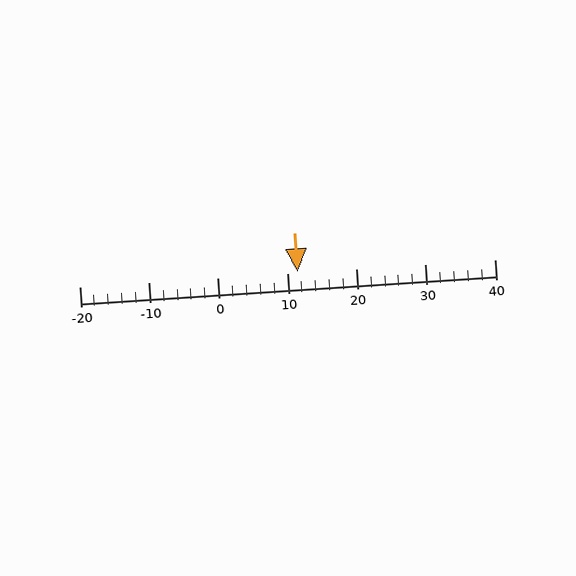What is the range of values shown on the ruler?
The ruler shows values from -20 to 40.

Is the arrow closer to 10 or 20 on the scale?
The arrow is closer to 10.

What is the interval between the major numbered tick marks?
The major tick marks are spaced 10 units apart.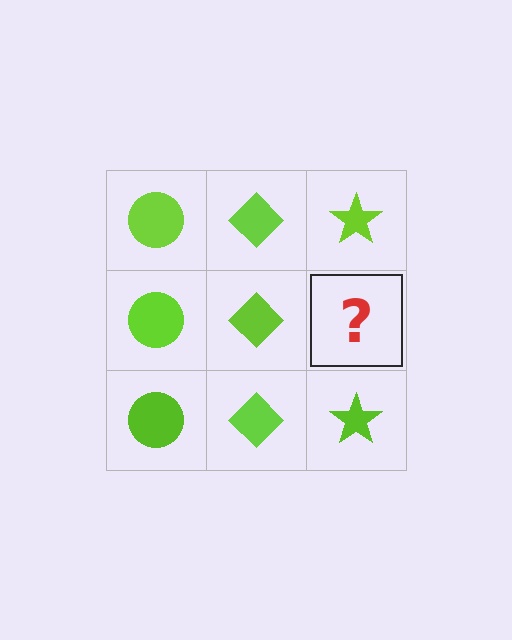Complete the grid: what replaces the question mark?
The question mark should be replaced with a lime star.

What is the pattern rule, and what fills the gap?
The rule is that each column has a consistent shape. The gap should be filled with a lime star.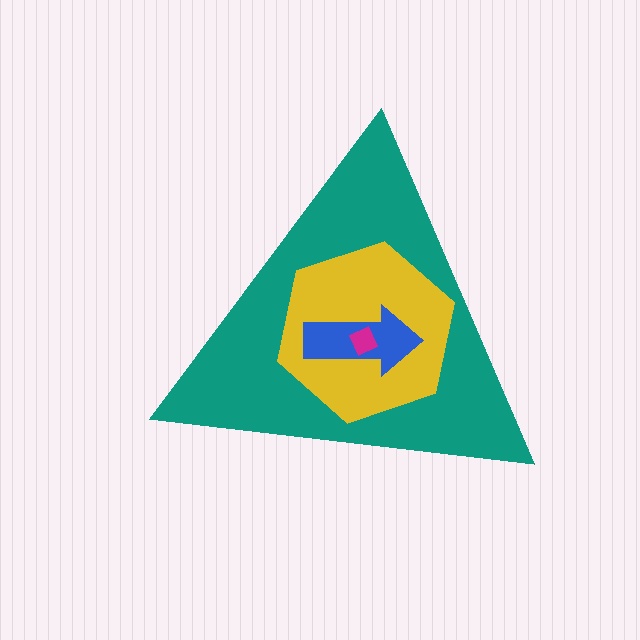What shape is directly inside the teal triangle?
The yellow hexagon.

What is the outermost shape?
The teal triangle.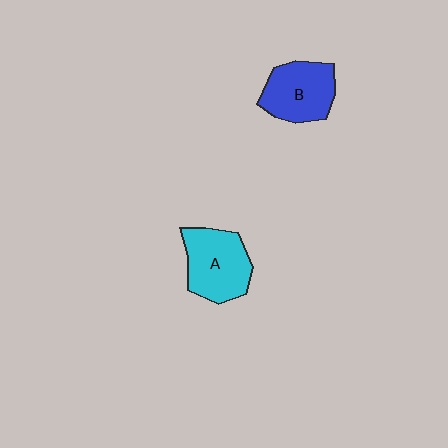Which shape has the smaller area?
Shape B (blue).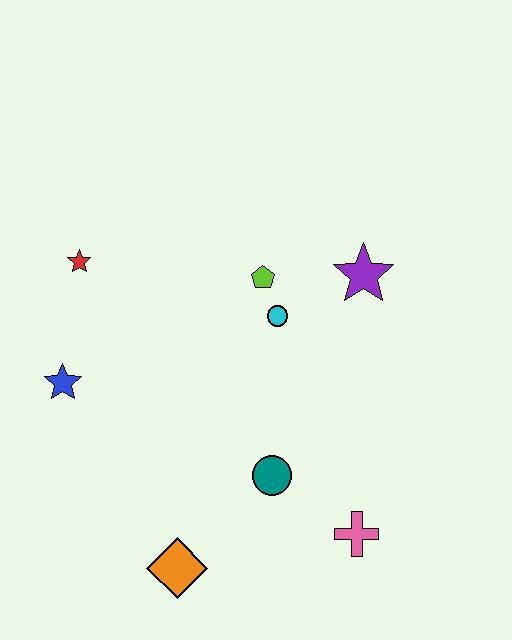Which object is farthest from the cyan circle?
The orange diamond is farthest from the cyan circle.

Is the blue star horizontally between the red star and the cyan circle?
No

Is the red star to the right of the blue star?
Yes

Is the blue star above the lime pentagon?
No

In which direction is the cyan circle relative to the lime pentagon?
The cyan circle is below the lime pentagon.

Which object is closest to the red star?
The blue star is closest to the red star.